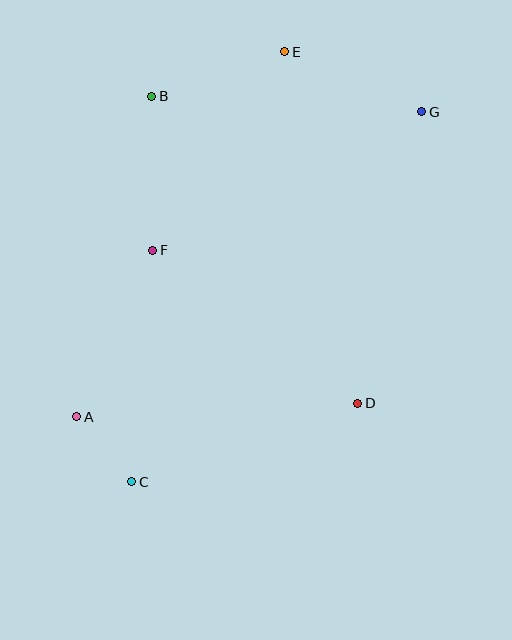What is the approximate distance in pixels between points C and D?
The distance between C and D is approximately 239 pixels.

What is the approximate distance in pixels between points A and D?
The distance between A and D is approximately 281 pixels.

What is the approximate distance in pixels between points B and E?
The distance between B and E is approximately 140 pixels.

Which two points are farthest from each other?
Points C and G are farthest from each other.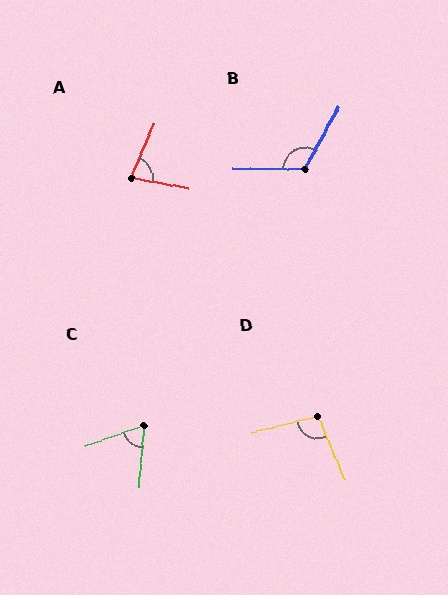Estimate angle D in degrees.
Approximately 99 degrees.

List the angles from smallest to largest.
C (65°), A (77°), D (99°), B (118°).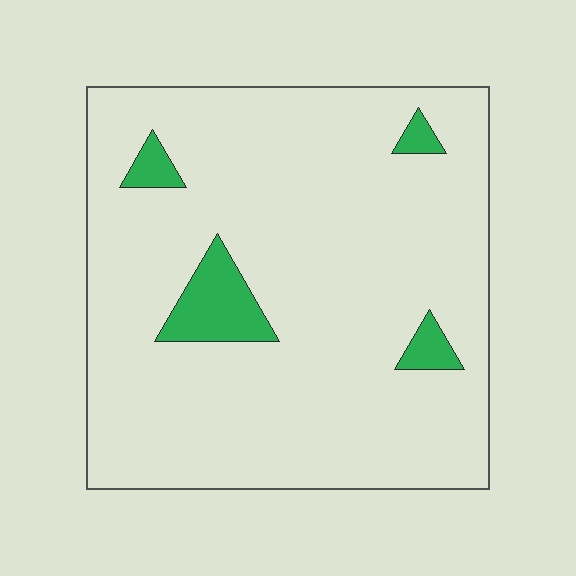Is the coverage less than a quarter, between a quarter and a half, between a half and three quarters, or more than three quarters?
Less than a quarter.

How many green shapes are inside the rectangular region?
4.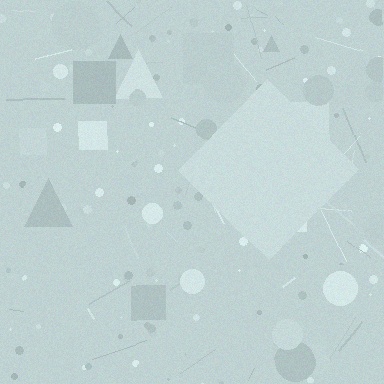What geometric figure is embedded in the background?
A diamond is embedded in the background.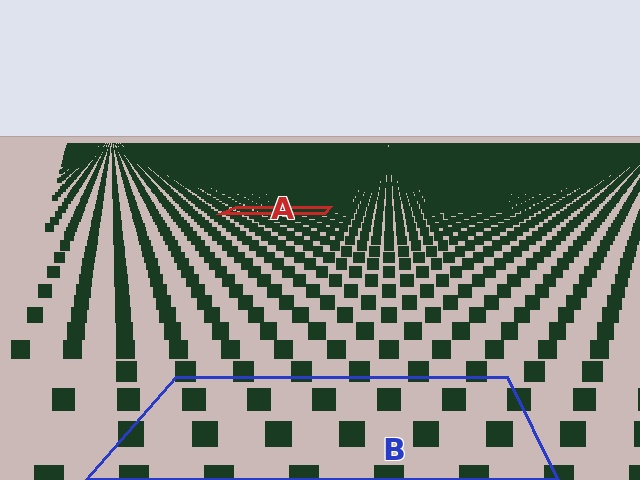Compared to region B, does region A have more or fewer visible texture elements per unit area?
Region A has more texture elements per unit area — they are packed more densely because it is farther away.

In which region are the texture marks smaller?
The texture marks are smaller in region A, because it is farther away.